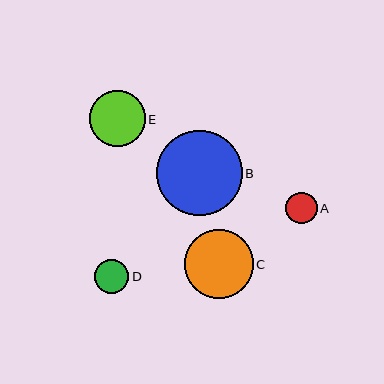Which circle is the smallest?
Circle A is the smallest with a size of approximately 32 pixels.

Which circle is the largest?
Circle B is the largest with a size of approximately 85 pixels.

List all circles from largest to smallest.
From largest to smallest: B, C, E, D, A.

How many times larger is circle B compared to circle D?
Circle B is approximately 2.5 times the size of circle D.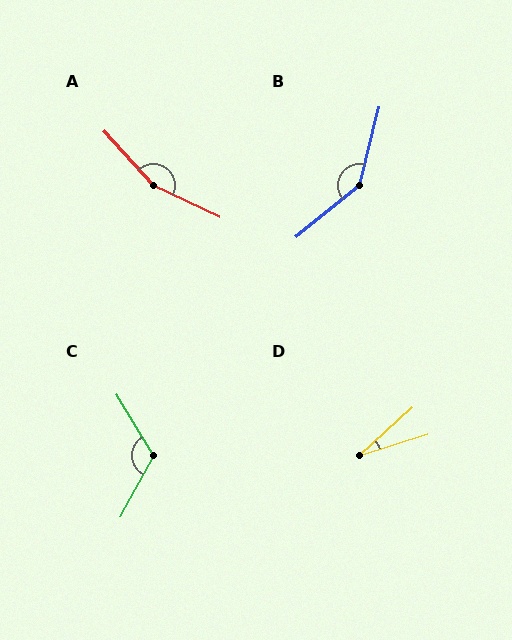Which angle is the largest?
A, at approximately 157 degrees.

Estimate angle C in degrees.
Approximately 120 degrees.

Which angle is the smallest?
D, at approximately 25 degrees.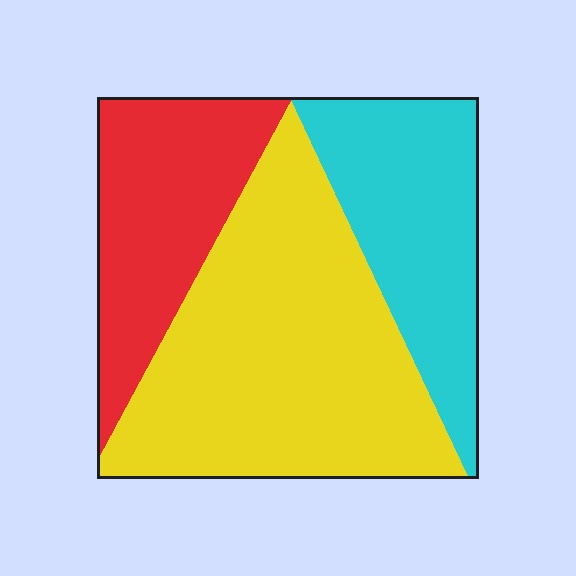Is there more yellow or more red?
Yellow.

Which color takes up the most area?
Yellow, at roughly 50%.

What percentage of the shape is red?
Red takes up about one quarter (1/4) of the shape.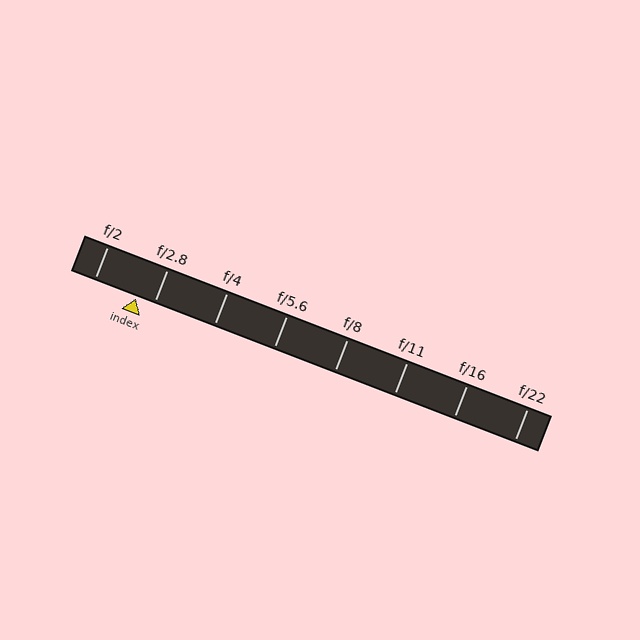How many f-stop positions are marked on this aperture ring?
There are 8 f-stop positions marked.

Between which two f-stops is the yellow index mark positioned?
The index mark is between f/2 and f/2.8.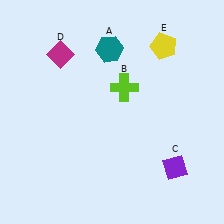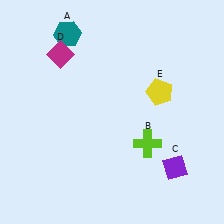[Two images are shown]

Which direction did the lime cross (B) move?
The lime cross (B) moved down.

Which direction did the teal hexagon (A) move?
The teal hexagon (A) moved left.